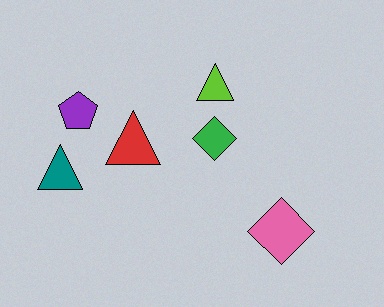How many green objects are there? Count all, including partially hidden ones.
There is 1 green object.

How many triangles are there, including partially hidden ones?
There are 3 triangles.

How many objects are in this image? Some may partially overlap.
There are 6 objects.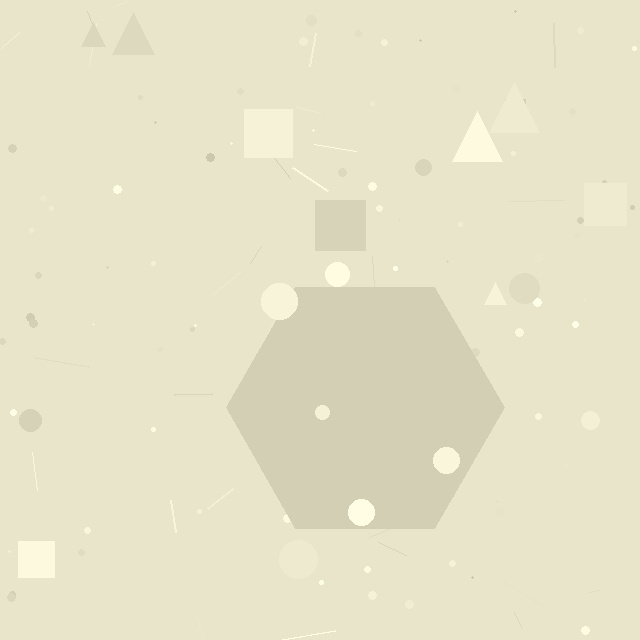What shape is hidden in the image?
A hexagon is hidden in the image.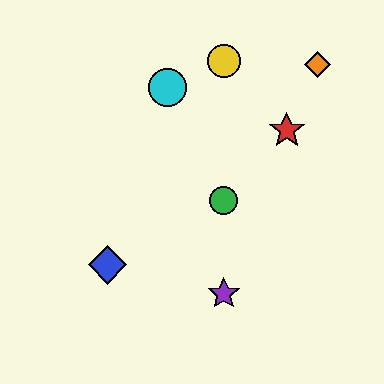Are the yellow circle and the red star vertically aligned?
No, the yellow circle is at x≈224 and the red star is at x≈287.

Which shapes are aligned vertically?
The green circle, the yellow circle, the purple star are aligned vertically.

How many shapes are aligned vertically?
3 shapes (the green circle, the yellow circle, the purple star) are aligned vertically.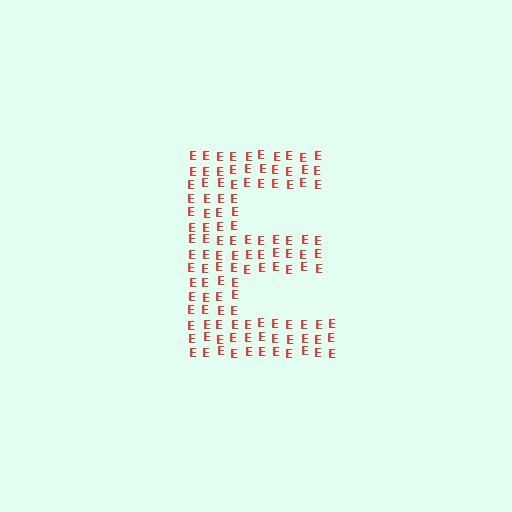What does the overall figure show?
The overall figure shows the letter E.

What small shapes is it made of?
It is made of small letter E's.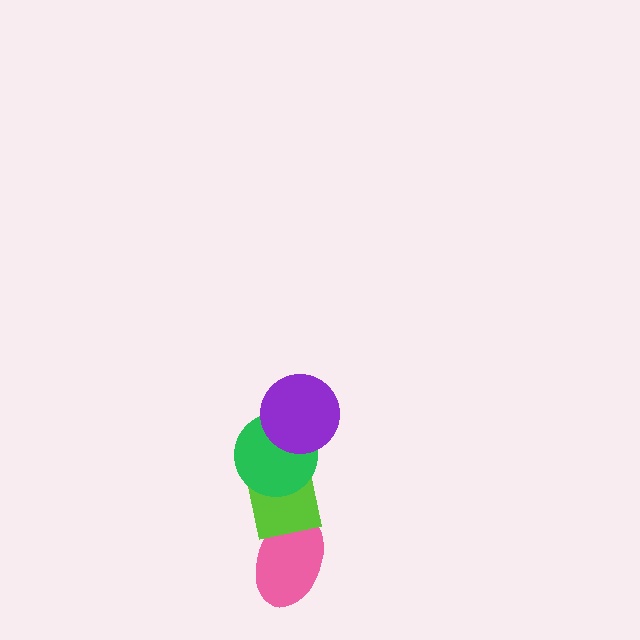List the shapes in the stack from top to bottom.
From top to bottom: the purple circle, the green circle, the lime square, the pink ellipse.